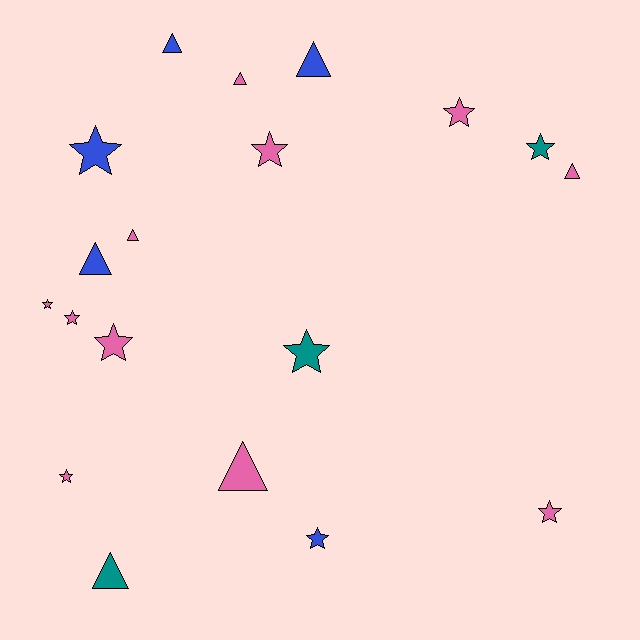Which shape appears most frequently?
Star, with 11 objects.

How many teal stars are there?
There are 2 teal stars.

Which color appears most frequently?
Pink, with 11 objects.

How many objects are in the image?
There are 19 objects.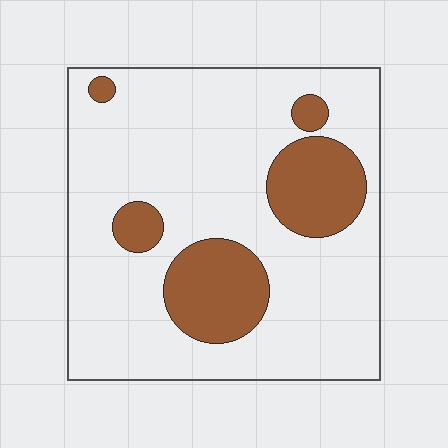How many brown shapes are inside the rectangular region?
5.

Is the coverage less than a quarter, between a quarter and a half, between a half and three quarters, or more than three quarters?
Less than a quarter.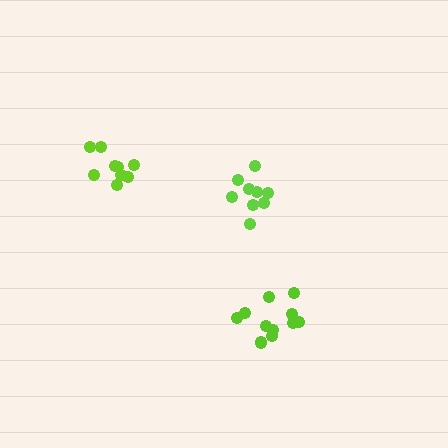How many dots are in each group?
Group 1: 11 dots, Group 2: 9 dots, Group 3: 9 dots (29 total).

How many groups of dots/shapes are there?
There are 3 groups.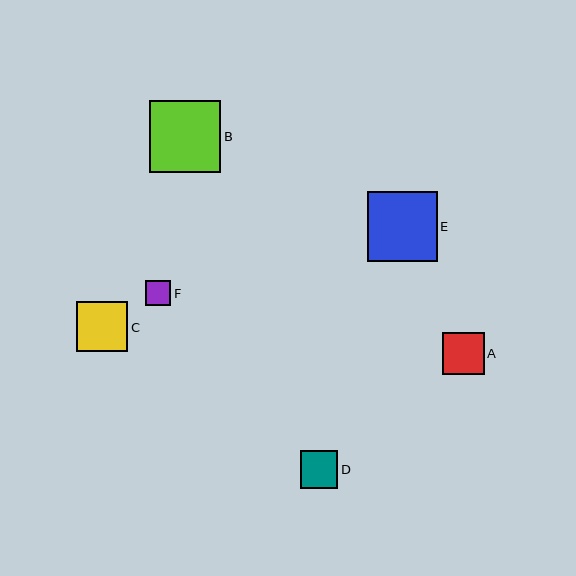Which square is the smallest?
Square F is the smallest with a size of approximately 25 pixels.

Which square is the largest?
Square B is the largest with a size of approximately 72 pixels.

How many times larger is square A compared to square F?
Square A is approximately 1.7 times the size of square F.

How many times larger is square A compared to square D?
Square A is approximately 1.1 times the size of square D.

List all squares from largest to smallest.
From largest to smallest: B, E, C, A, D, F.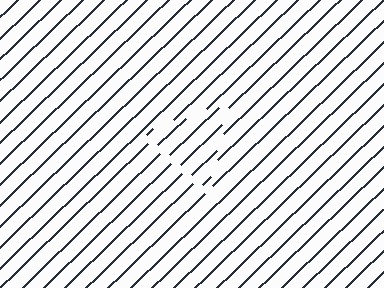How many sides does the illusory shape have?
3 sides — the line-ends trace a triangle.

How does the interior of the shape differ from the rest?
The interior of the shape contains the same grating, shifted by half a period — the contour is defined by the phase discontinuity where line-ends from the inner and outer gratings abut.